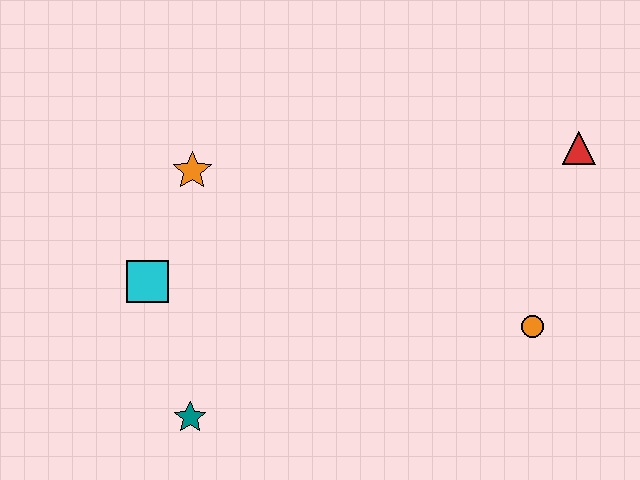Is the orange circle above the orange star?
No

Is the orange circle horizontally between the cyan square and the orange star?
No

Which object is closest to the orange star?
The cyan square is closest to the orange star.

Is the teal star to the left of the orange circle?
Yes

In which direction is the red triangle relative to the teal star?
The red triangle is to the right of the teal star.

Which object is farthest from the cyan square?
The red triangle is farthest from the cyan square.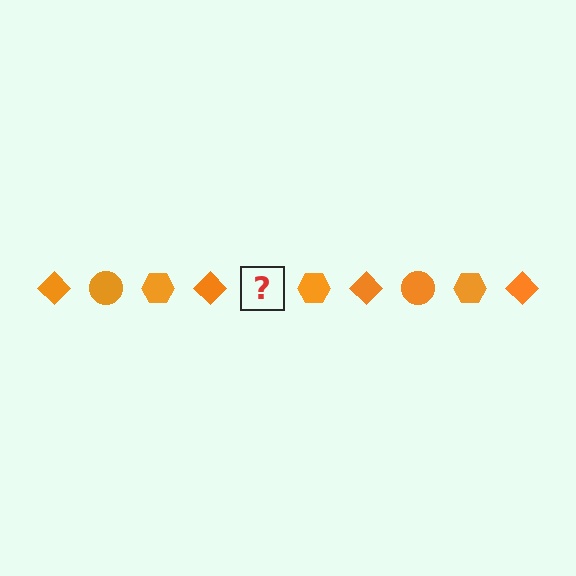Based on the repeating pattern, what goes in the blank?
The blank should be an orange circle.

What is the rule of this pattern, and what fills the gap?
The rule is that the pattern cycles through diamond, circle, hexagon shapes in orange. The gap should be filled with an orange circle.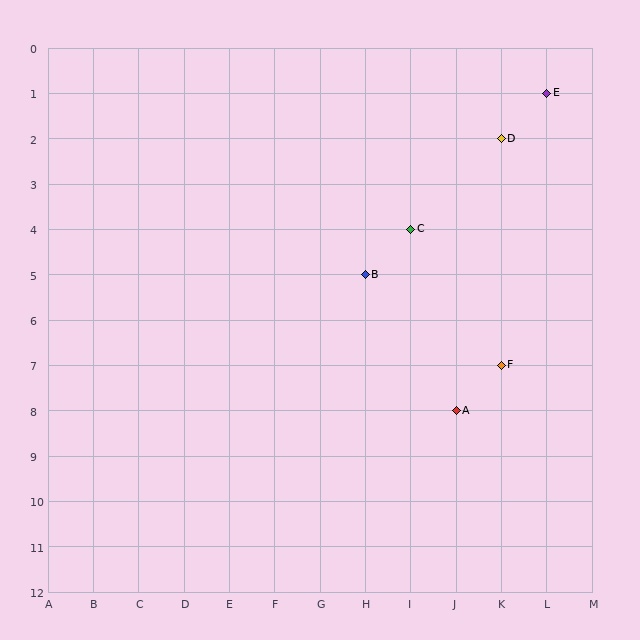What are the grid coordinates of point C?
Point C is at grid coordinates (I, 4).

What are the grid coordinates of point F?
Point F is at grid coordinates (K, 7).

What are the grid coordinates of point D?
Point D is at grid coordinates (K, 2).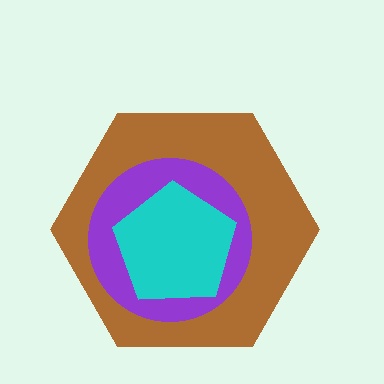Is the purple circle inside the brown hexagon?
Yes.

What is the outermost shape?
The brown hexagon.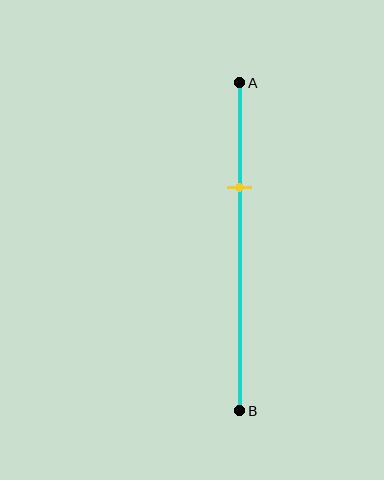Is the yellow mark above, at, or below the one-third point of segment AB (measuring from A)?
The yellow mark is approximately at the one-third point of segment AB.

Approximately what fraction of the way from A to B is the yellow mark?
The yellow mark is approximately 30% of the way from A to B.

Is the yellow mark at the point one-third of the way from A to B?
Yes, the mark is approximately at the one-third point.